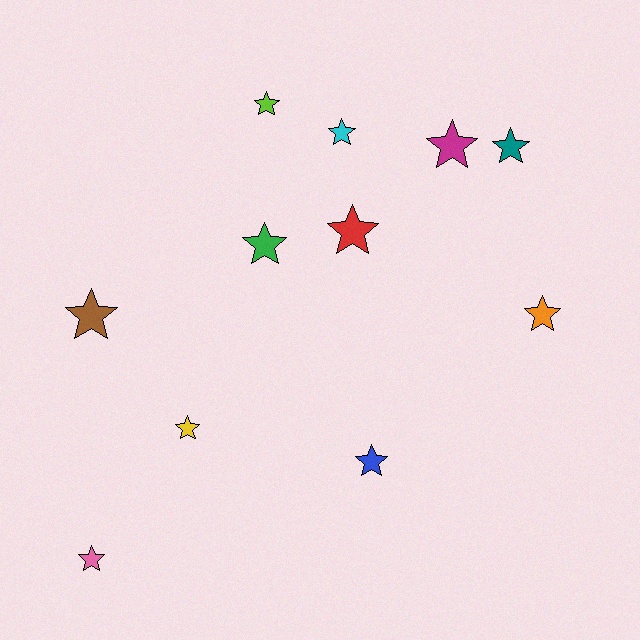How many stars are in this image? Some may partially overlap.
There are 11 stars.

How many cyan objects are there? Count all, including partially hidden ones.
There is 1 cyan object.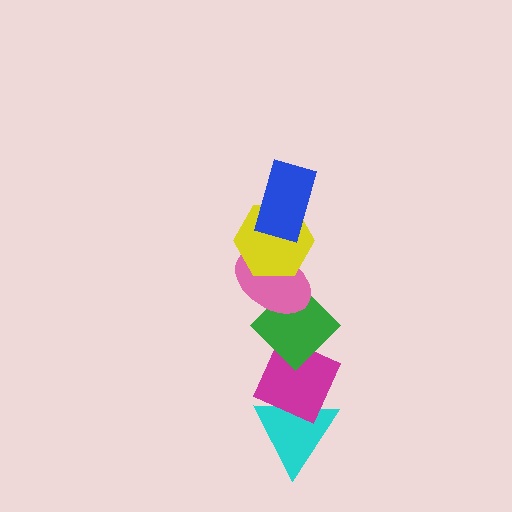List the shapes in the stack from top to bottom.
From top to bottom: the blue rectangle, the yellow hexagon, the pink ellipse, the green diamond, the magenta diamond, the cyan triangle.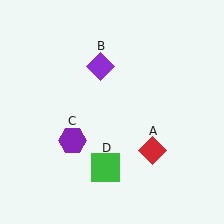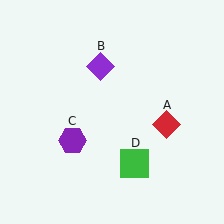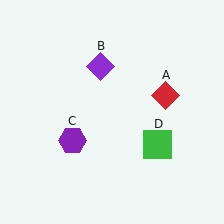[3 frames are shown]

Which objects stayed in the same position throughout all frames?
Purple diamond (object B) and purple hexagon (object C) remained stationary.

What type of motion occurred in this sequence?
The red diamond (object A), green square (object D) rotated counterclockwise around the center of the scene.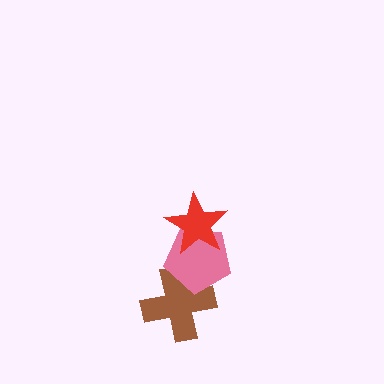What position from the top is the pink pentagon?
The pink pentagon is 2nd from the top.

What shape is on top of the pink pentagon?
The red star is on top of the pink pentagon.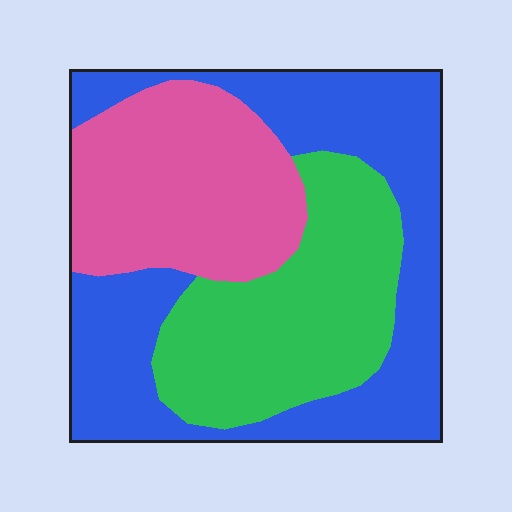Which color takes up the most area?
Blue, at roughly 40%.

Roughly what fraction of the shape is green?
Green covers roughly 30% of the shape.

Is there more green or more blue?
Blue.